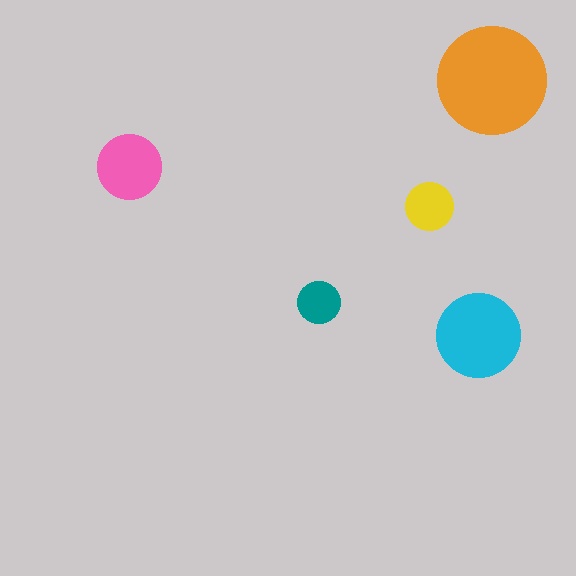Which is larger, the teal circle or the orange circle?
The orange one.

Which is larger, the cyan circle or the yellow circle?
The cyan one.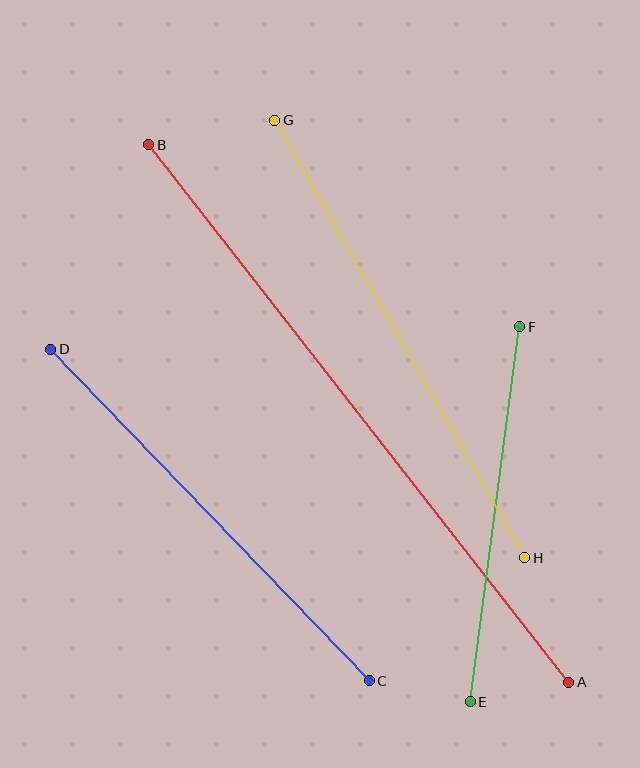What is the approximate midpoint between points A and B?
The midpoint is at approximately (359, 414) pixels.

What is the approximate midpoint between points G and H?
The midpoint is at approximately (400, 339) pixels.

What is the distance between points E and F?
The distance is approximately 378 pixels.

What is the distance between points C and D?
The distance is approximately 460 pixels.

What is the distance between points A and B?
The distance is approximately 682 pixels.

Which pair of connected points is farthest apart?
Points A and B are farthest apart.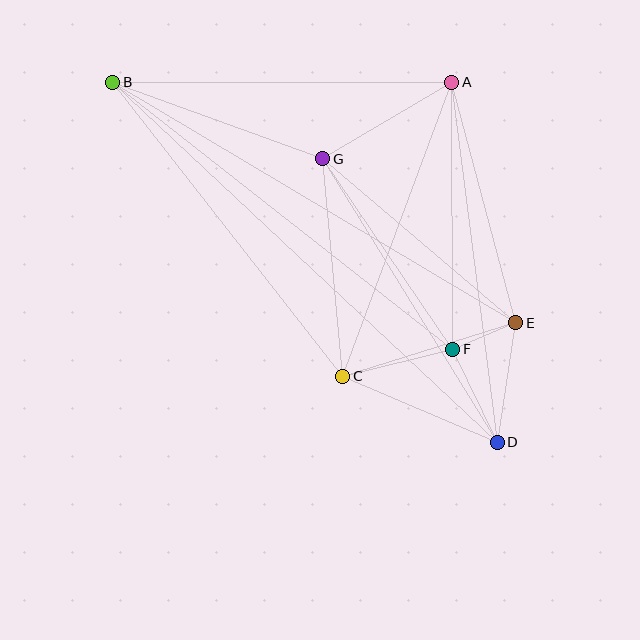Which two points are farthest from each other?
Points B and D are farthest from each other.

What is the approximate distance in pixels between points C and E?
The distance between C and E is approximately 181 pixels.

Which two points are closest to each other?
Points E and F are closest to each other.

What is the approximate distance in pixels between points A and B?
The distance between A and B is approximately 339 pixels.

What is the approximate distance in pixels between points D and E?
The distance between D and E is approximately 121 pixels.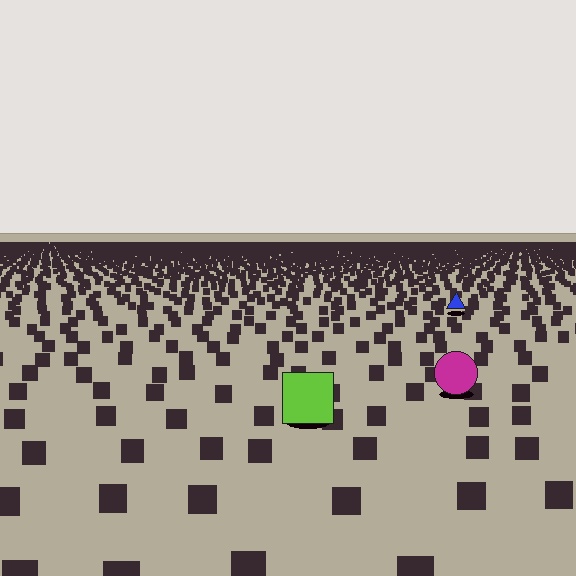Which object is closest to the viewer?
The lime square is closest. The texture marks near it are larger and more spread out.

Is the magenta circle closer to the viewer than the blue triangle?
Yes. The magenta circle is closer — you can tell from the texture gradient: the ground texture is coarser near it.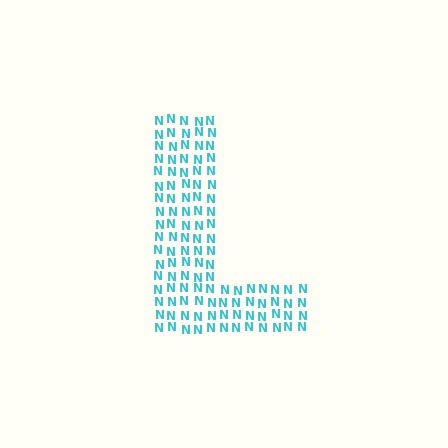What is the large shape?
The large shape is the letter L.